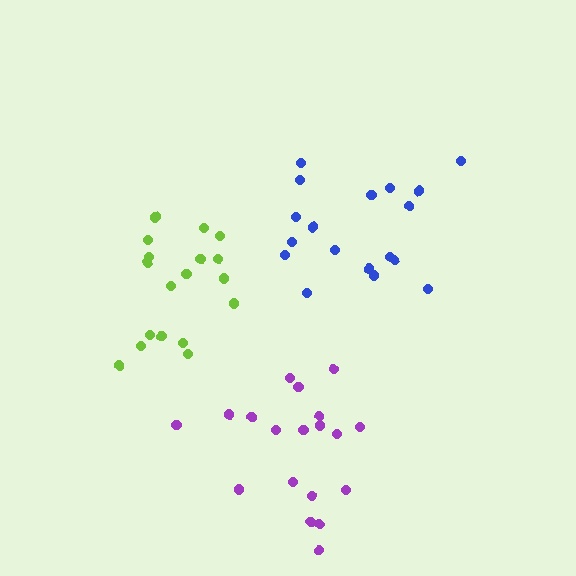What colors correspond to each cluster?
The clusters are colored: blue, purple, lime.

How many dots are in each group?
Group 1: 18 dots, Group 2: 19 dots, Group 3: 18 dots (55 total).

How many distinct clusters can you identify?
There are 3 distinct clusters.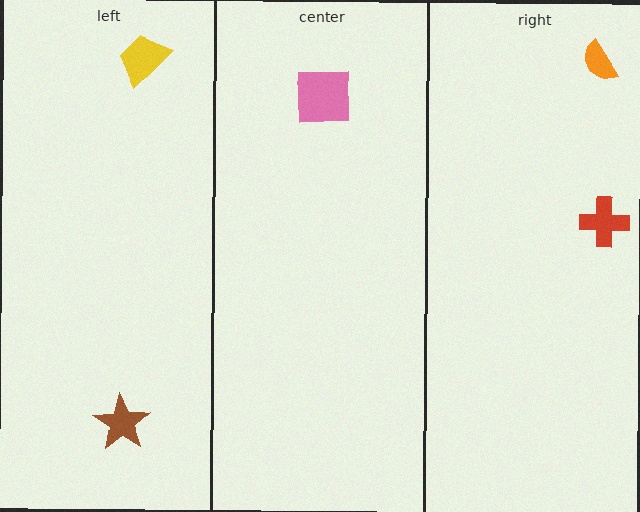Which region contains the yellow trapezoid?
The left region.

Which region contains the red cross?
The right region.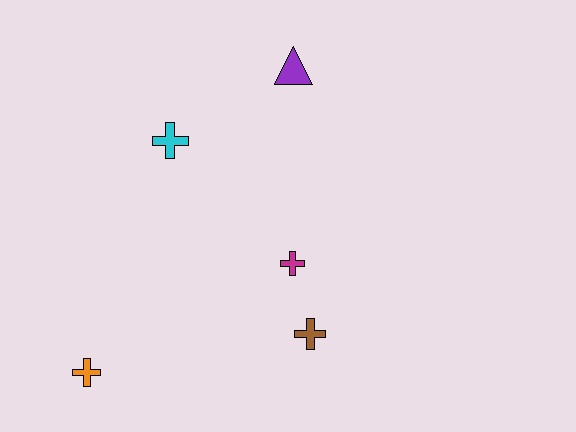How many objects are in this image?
There are 5 objects.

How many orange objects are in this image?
There is 1 orange object.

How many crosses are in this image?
There are 4 crosses.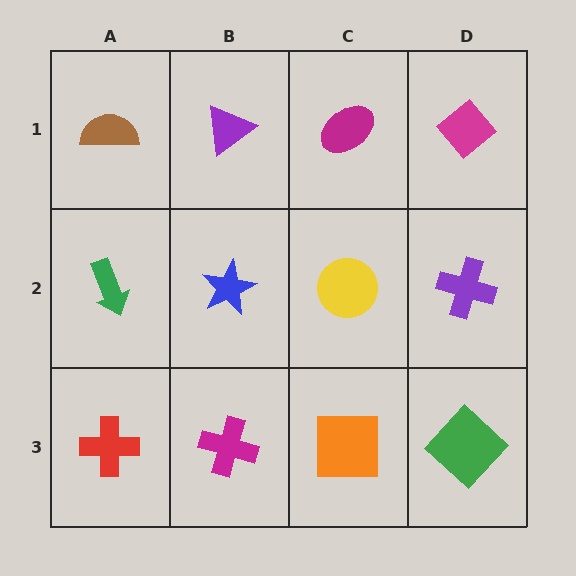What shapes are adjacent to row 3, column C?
A yellow circle (row 2, column C), a magenta cross (row 3, column B), a green diamond (row 3, column D).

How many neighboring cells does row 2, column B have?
4.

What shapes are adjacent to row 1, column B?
A blue star (row 2, column B), a brown semicircle (row 1, column A), a magenta ellipse (row 1, column C).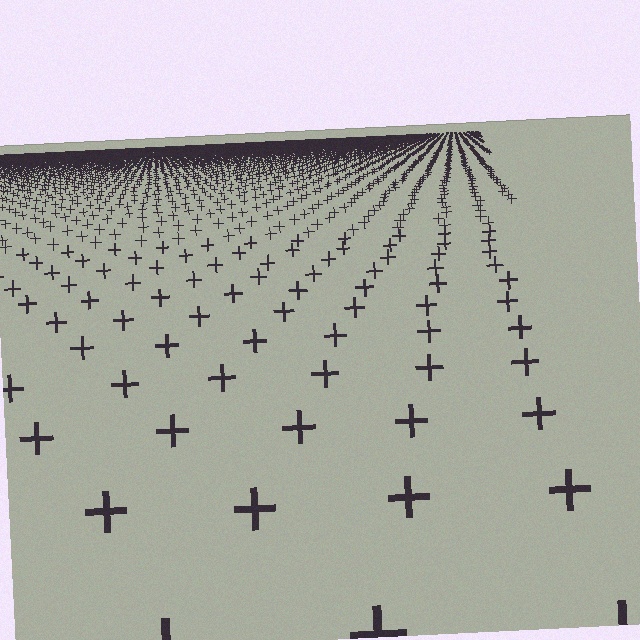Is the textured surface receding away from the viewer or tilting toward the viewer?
The surface is receding away from the viewer. Texture elements get smaller and denser toward the top.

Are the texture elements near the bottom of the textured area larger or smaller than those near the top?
Larger. Near the bottom, elements are closer to the viewer and appear at a bigger on-screen size.